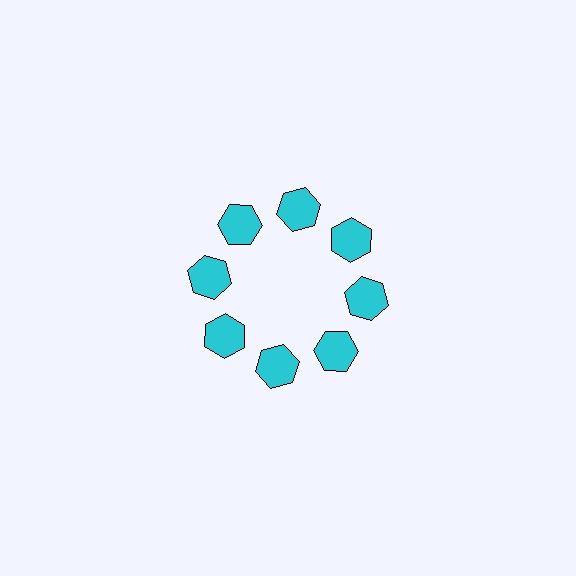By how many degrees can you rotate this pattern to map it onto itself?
The pattern maps onto itself every 45 degrees of rotation.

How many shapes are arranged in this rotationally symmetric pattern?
There are 8 shapes, arranged in 8 groups of 1.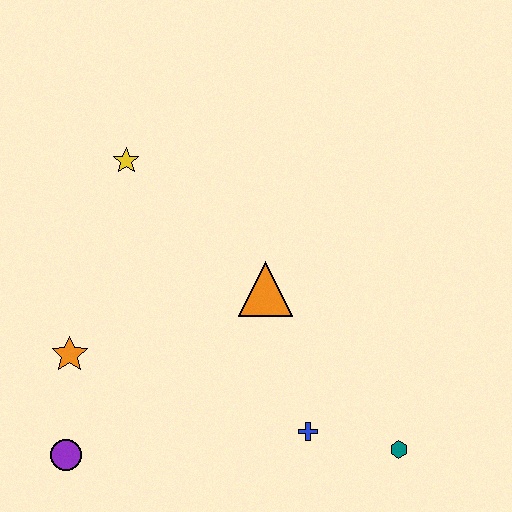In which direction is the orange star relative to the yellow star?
The orange star is below the yellow star.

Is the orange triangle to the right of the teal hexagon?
No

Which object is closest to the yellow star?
The orange triangle is closest to the yellow star.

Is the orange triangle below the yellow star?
Yes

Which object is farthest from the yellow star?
The teal hexagon is farthest from the yellow star.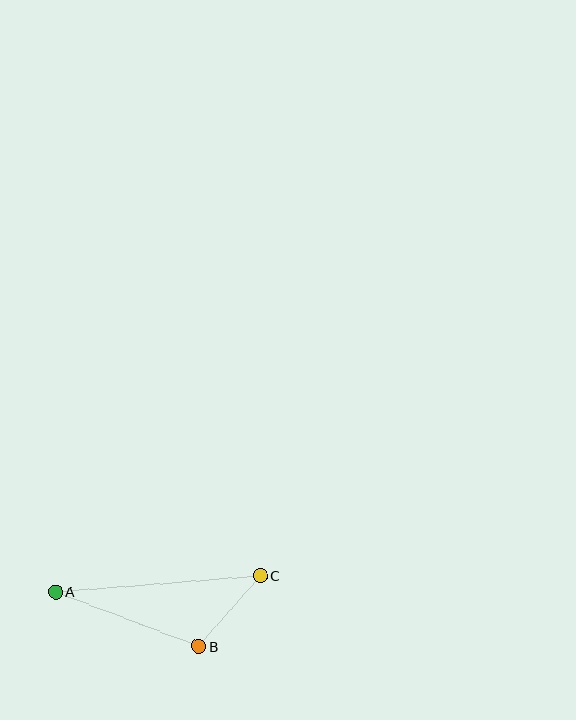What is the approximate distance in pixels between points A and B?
The distance between A and B is approximately 153 pixels.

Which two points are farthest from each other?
Points A and C are farthest from each other.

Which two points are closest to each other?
Points B and C are closest to each other.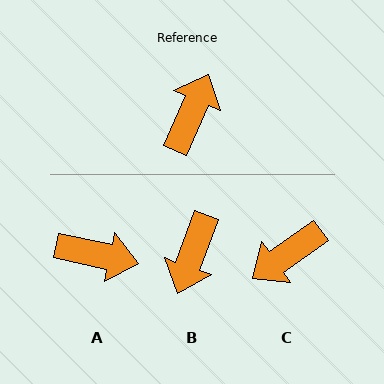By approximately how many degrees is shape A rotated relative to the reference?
Approximately 79 degrees clockwise.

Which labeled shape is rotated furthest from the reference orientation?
B, about 176 degrees away.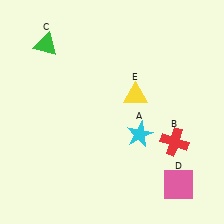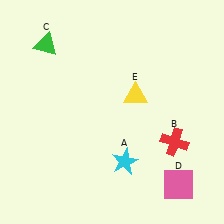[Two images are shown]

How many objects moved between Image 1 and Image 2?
1 object moved between the two images.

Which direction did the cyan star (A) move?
The cyan star (A) moved down.